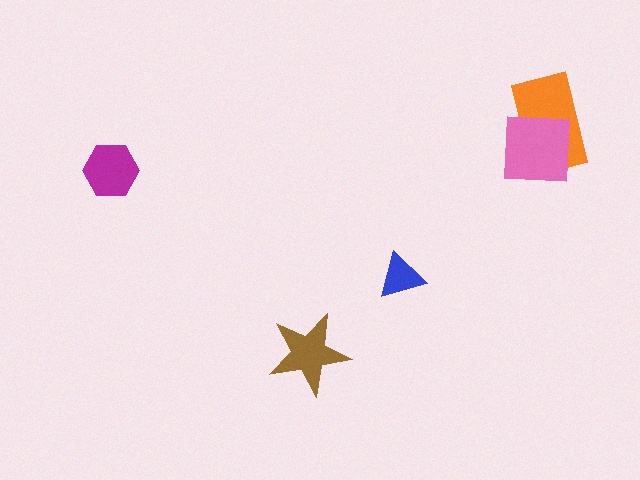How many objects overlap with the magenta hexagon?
0 objects overlap with the magenta hexagon.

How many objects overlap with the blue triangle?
0 objects overlap with the blue triangle.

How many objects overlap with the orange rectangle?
1 object overlaps with the orange rectangle.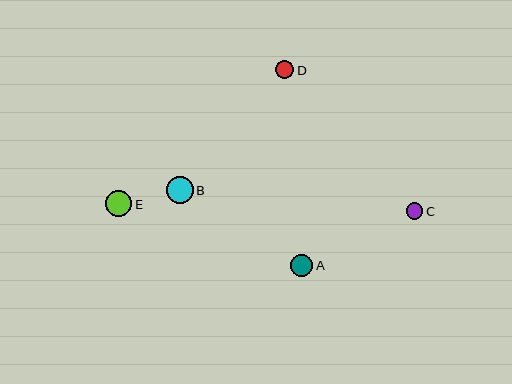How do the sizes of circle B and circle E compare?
Circle B and circle E are approximately the same size.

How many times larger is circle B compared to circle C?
Circle B is approximately 1.6 times the size of circle C.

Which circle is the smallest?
Circle C is the smallest with a size of approximately 17 pixels.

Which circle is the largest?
Circle B is the largest with a size of approximately 27 pixels.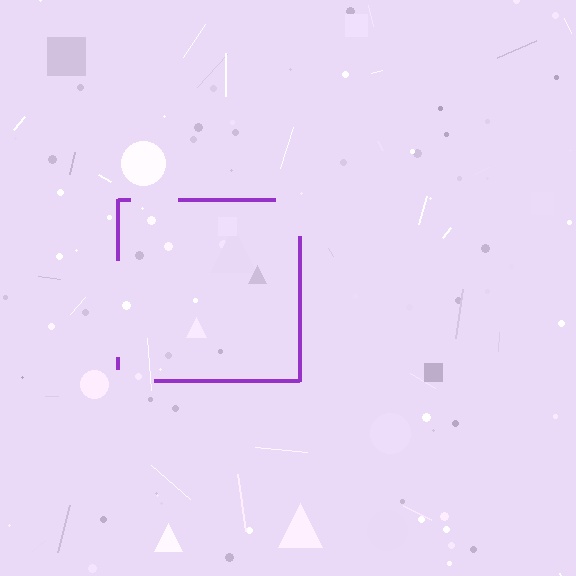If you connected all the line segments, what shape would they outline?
They would outline a square.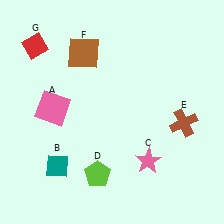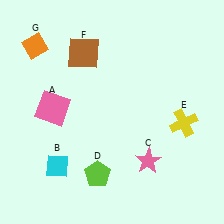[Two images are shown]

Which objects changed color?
B changed from teal to cyan. E changed from brown to yellow. G changed from red to orange.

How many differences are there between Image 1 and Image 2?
There are 3 differences between the two images.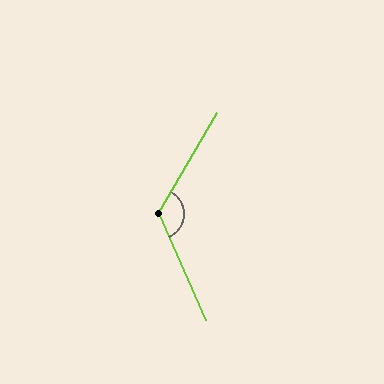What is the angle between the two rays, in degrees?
Approximately 126 degrees.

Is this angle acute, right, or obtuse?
It is obtuse.